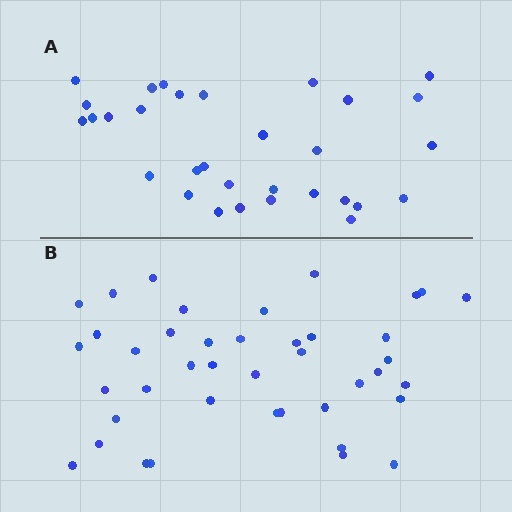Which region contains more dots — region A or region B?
Region B (the bottom region) has more dots.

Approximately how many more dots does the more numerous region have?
Region B has roughly 10 or so more dots than region A.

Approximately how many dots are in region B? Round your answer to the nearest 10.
About 40 dots. (The exact count is 41, which rounds to 40.)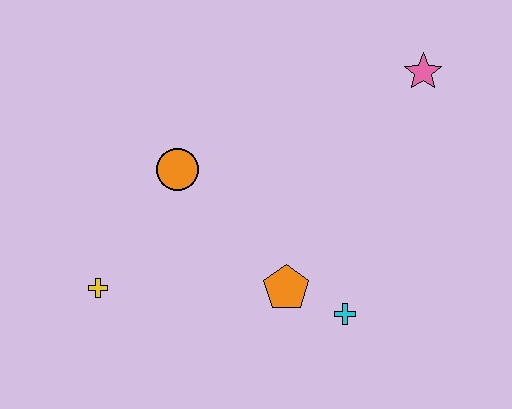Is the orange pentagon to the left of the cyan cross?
Yes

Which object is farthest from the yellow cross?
The pink star is farthest from the yellow cross.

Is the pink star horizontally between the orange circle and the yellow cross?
No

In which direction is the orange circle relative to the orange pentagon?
The orange circle is above the orange pentagon.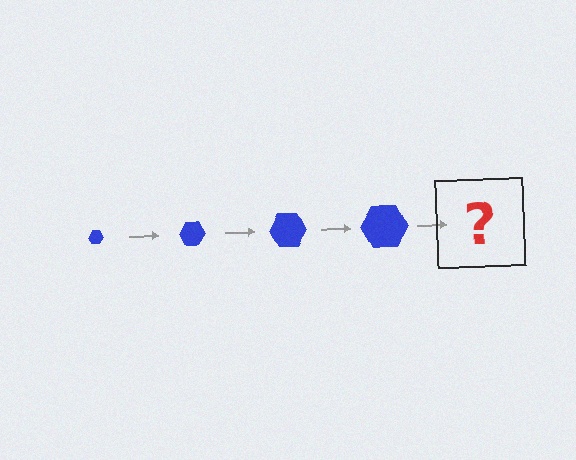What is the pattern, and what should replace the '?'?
The pattern is that the hexagon gets progressively larger each step. The '?' should be a blue hexagon, larger than the previous one.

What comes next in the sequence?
The next element should be a blue hexagon, larger than the previous one.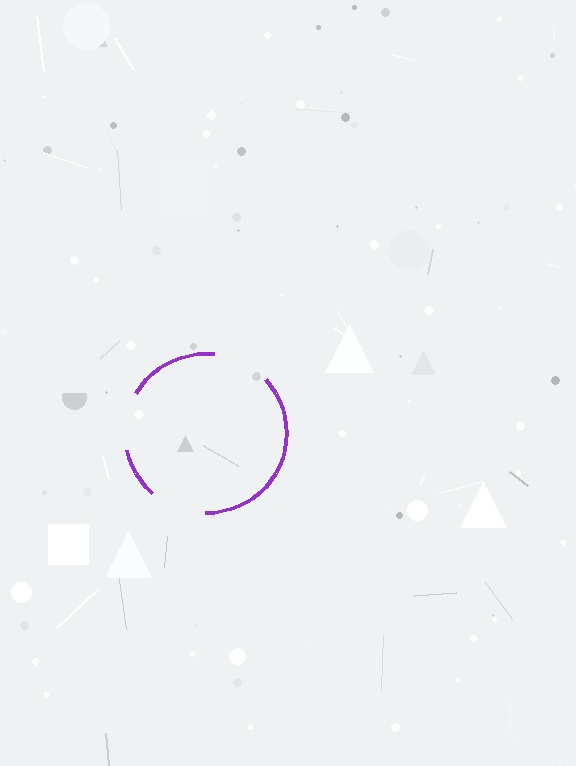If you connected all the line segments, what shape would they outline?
They would outline a circle.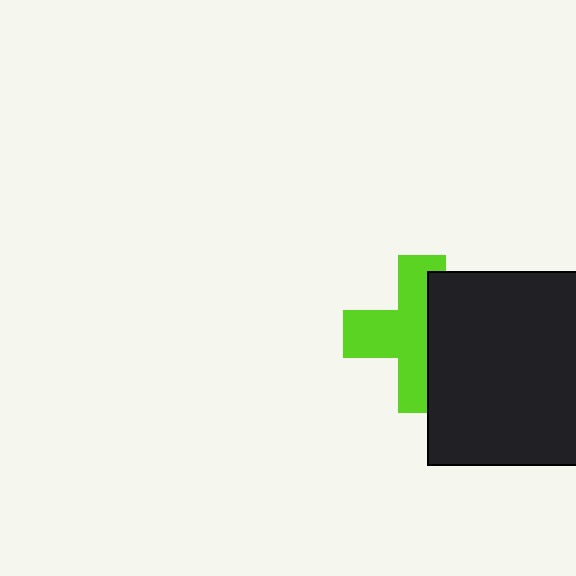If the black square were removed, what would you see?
You would see the complete lime cross.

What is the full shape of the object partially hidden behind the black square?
The partially hidden object is a lime cross.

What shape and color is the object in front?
The object in front is a black square.